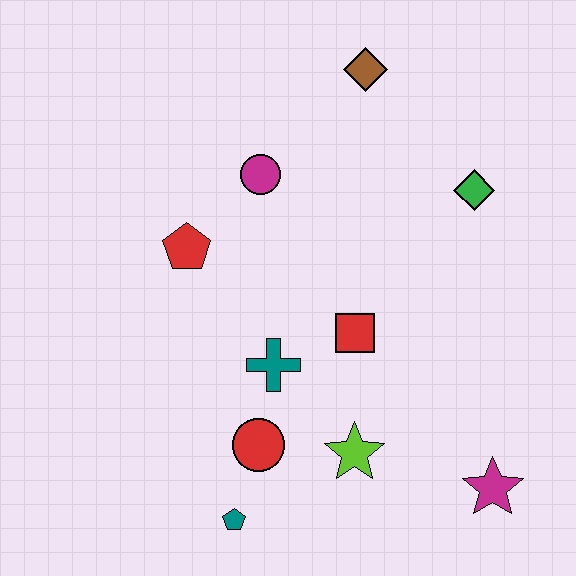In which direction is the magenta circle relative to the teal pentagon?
The magenta circle is above the teal pentagon.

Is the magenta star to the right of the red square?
Yes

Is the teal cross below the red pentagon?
Yes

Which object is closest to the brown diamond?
The magenta circle is closest to the brown diamond.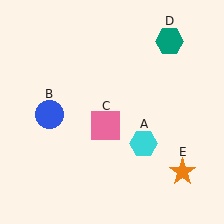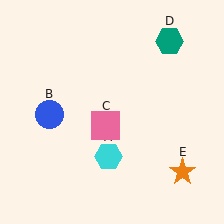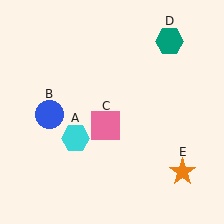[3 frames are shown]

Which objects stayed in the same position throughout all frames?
Blue circle (object B) and pink square (object C) and teal hexagon (object D) and orange star (object E) remained stationary.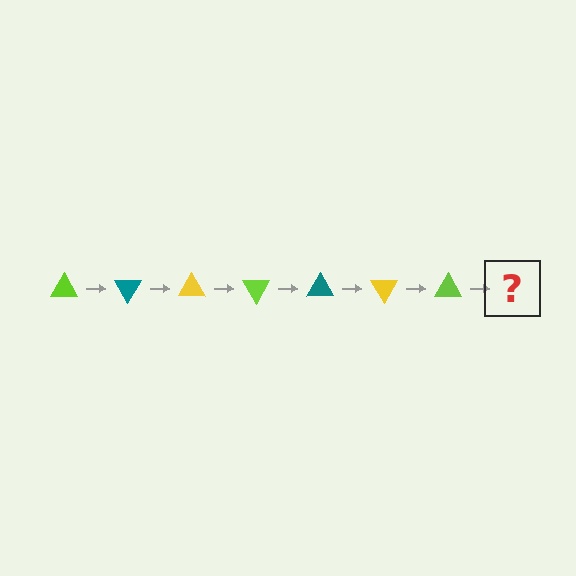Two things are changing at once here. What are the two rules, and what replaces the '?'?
The two rules are that it rotates 60 degrees each step and the color cycles through lime, teal, and yellow. The '?' should be a teal triangle, rotated 420 degrees from the start.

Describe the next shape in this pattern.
It should be a teal triangle, rotated 420 degrees from the start.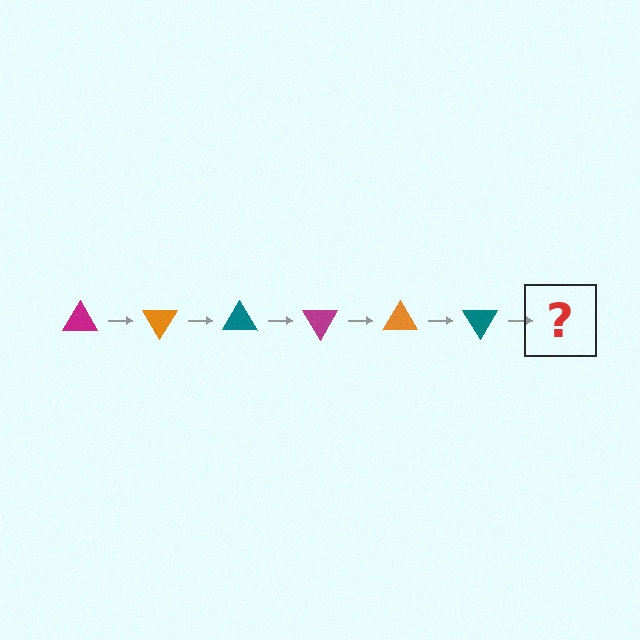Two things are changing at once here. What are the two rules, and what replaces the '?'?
The two rules are that it rotates 60 degrees each step and the color cycles through magenta, orange, and teal. The '?' should be a magenta triangle, rotated 360 degrees from the start.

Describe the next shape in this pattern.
It should be a magenta triangle, rotated 360 degrees from the start.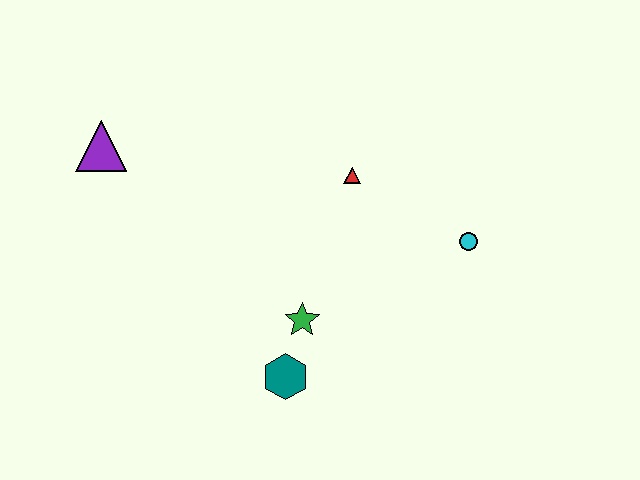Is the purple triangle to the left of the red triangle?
Yes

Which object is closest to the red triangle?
The cyan circle is closest to the red triangle.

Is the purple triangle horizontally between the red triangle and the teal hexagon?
No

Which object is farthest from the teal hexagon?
The purple triangle is farthest from the teal hexagon.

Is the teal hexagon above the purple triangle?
No